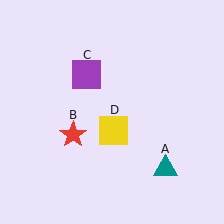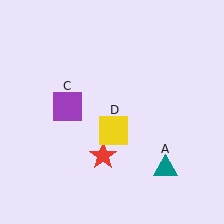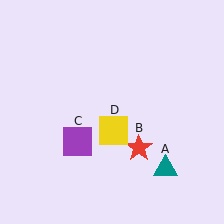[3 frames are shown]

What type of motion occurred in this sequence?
The red star (object B), purple square (object C) rotated counterclockwise around the center of the scene.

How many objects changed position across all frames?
2 objects changed position: red star (object B), purple square (object C).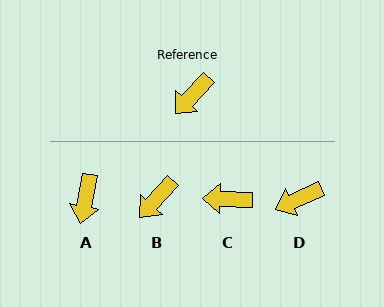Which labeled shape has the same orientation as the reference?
B.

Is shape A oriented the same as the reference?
No, it is off by about 32 degrees.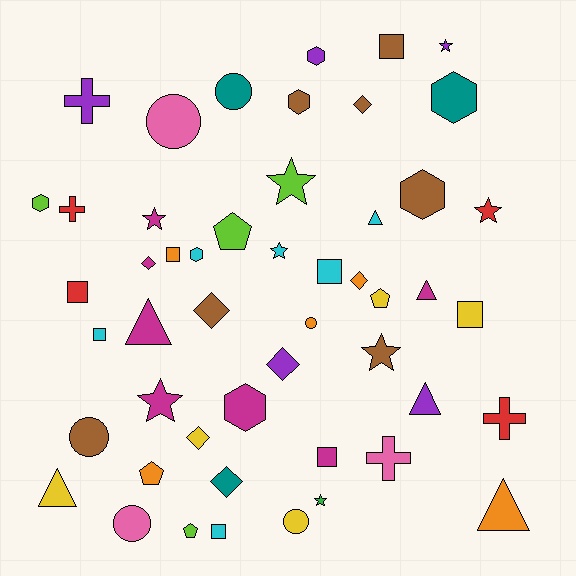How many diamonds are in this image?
There are 7 diamonds.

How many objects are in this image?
There are 50 objects.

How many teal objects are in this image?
There are 3 teal objects.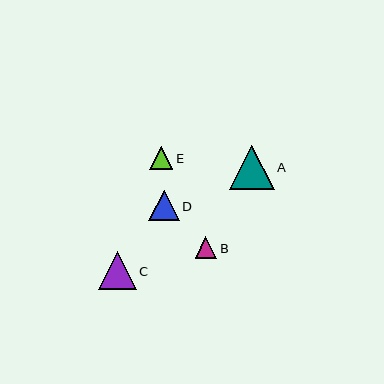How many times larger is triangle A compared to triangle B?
Triangle A is approximately 2.1 times the size of triangle B.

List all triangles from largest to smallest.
From largest to smallest: A, C, D, E, B.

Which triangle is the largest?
Triangle A is the largest with a size of approximately 45 pixels.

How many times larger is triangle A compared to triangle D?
Triangle A is approximately 1.5 times the size of triangle D.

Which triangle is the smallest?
Triangle B is the smallest with a size of approximately 22 pixels.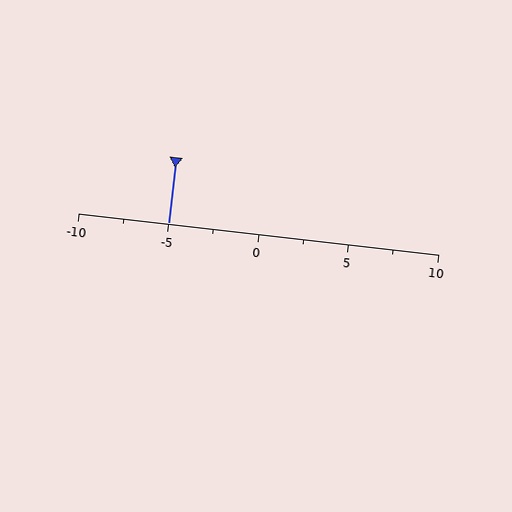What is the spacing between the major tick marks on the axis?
The major ticks are spaced 5 apart.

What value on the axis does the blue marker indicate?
The marker indicates approximately -5.